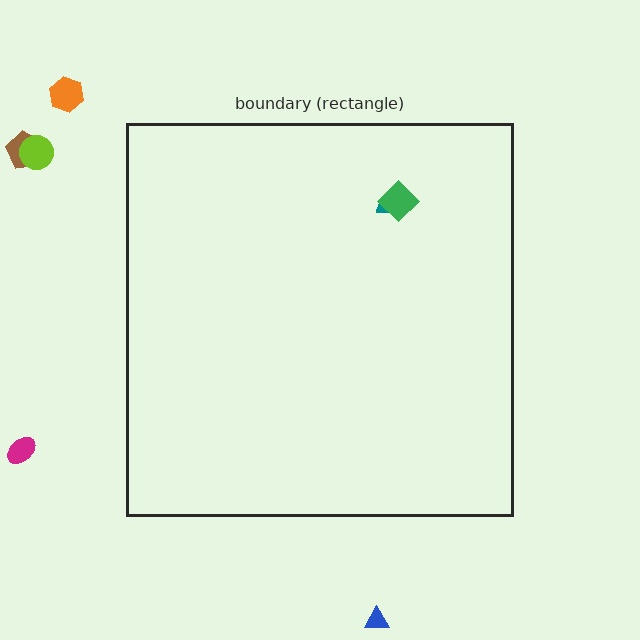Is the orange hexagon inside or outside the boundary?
Outside.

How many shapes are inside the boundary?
2 inside, 5 outside.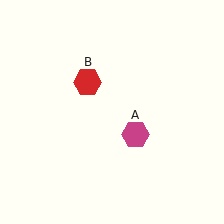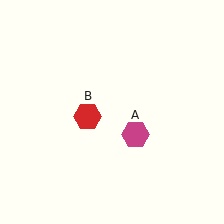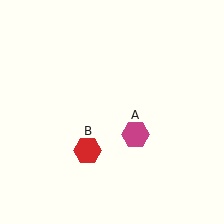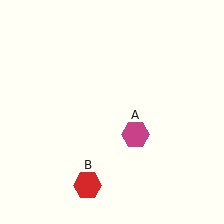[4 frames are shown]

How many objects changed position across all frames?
1 object changed position: red hexagon (object B).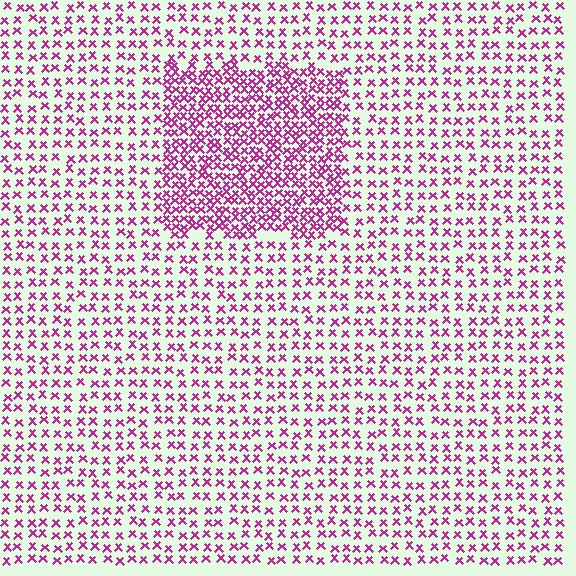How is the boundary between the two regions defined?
The boundary is defined by a change in element density (approximately 2.2x ratio). All elements are the same color, size, and shape.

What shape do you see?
I see a rectangle.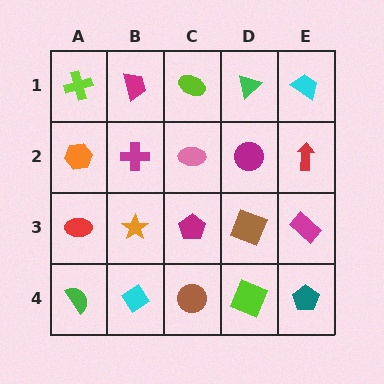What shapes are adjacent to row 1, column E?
A red arrow (row 2, column E), a green triangle (row 1, column D).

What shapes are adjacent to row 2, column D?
A green triangle (row 1, column D), a brown square (row 3, column D), a pink ellipse (row 2, column C), a red arrow (row 2, column E).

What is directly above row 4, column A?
A red ellipse.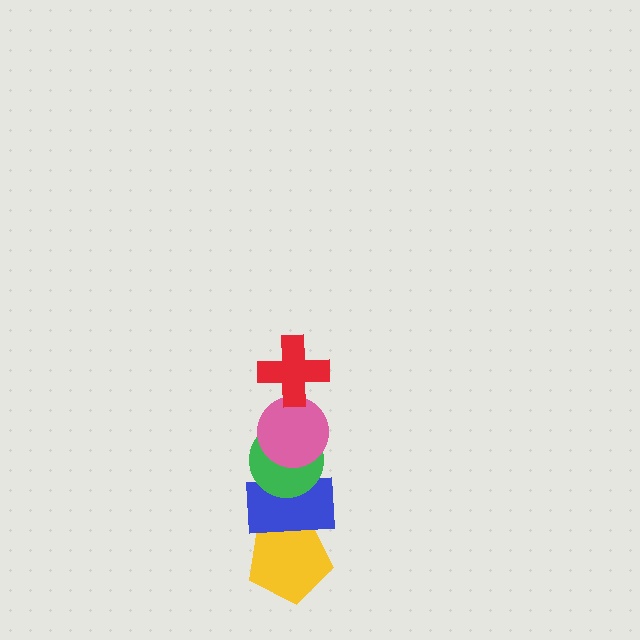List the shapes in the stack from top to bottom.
From top to bottom: the red cross, the pink circle, the green circle, the blue rectangle, the yellow pentagon.